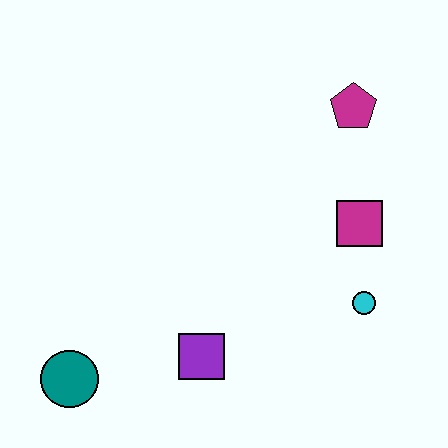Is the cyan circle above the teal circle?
Yes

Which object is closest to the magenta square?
The cyan circle is closest to the magenta square.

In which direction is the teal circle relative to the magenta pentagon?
The teal circle is to the left of the magenta pentagon.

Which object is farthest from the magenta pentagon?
The teal circle is farthest from the magenta pentagon.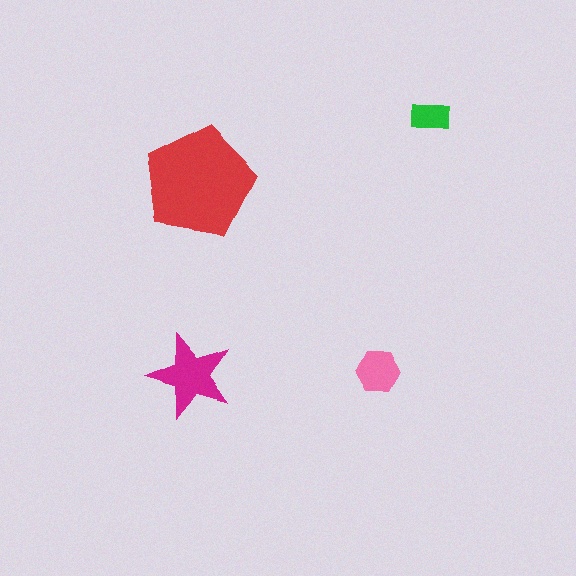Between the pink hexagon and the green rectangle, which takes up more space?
The pink hexagon.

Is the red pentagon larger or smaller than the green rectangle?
Larger.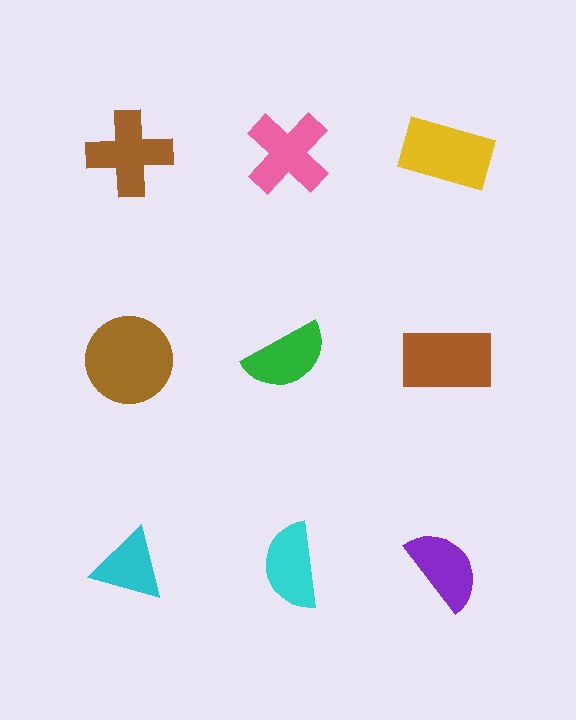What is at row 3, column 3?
A purple semicircle.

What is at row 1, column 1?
A brown cross.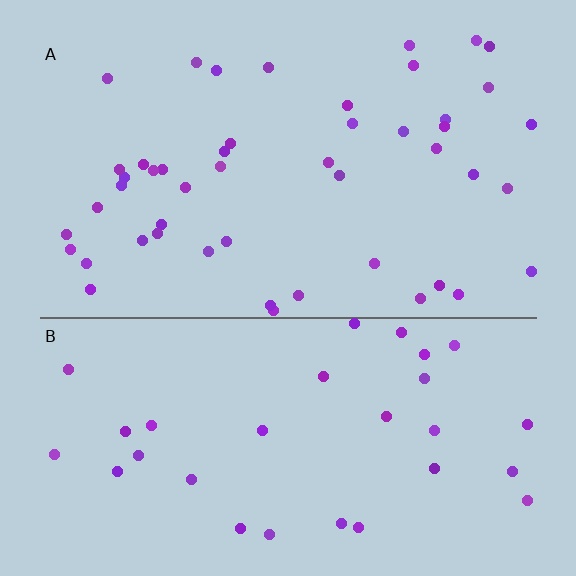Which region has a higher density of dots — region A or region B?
A (the top).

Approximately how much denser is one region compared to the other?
Approximately 1.6× — region A over region B.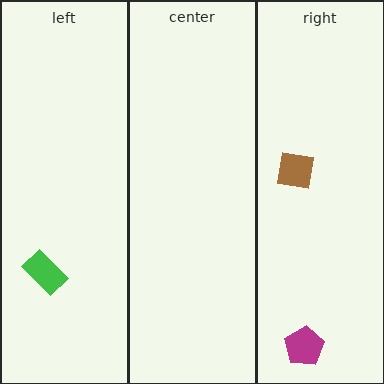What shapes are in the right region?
The brown square, the magenta pentagon.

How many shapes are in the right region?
2.